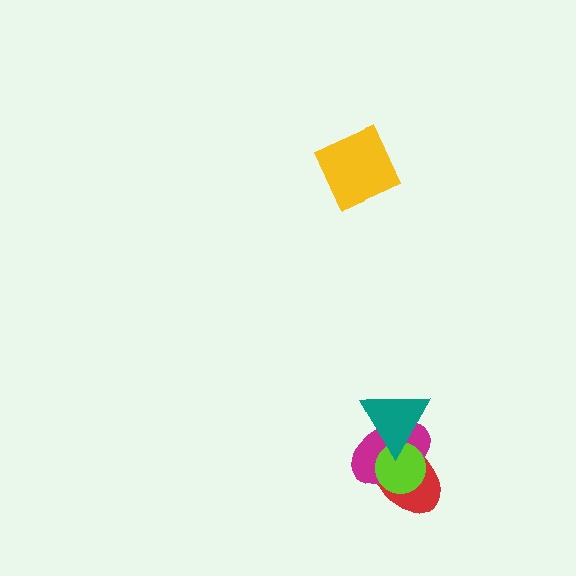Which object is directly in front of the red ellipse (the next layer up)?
The magenta ellipse is directly in front of the red ellipse.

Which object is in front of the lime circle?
The teal triangle is in front of the lime circle.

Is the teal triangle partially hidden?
No, no other shape covers it.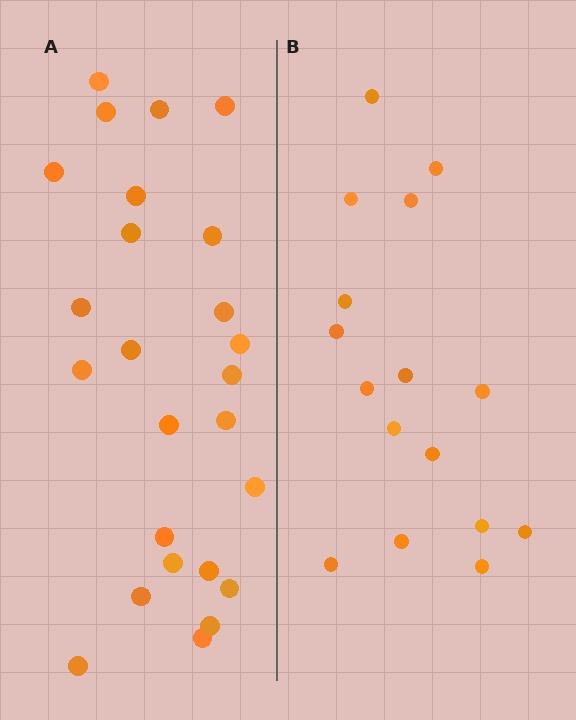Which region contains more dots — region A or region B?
Region A (the left region) has more dots.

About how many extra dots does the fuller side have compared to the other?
Region A has roughly 8 or so more dots than region B.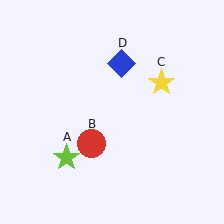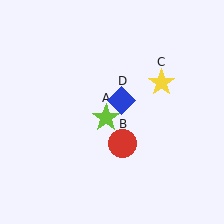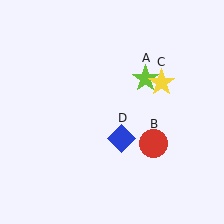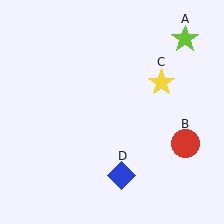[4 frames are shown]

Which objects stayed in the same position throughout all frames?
Yellow star (object C) remained stationary.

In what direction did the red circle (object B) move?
The red circle (object B) moved right.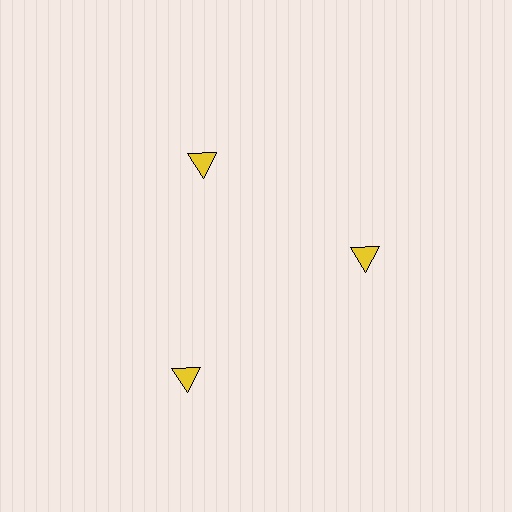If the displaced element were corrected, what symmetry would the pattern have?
It would have 3-fold rotational symmetry — the pattern would map onto itself every 120 degrees.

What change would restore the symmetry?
The symmetry would be restored by moving it inward, back onto the ring so that all 3 triangles sit at equal angles and equal distance from the center.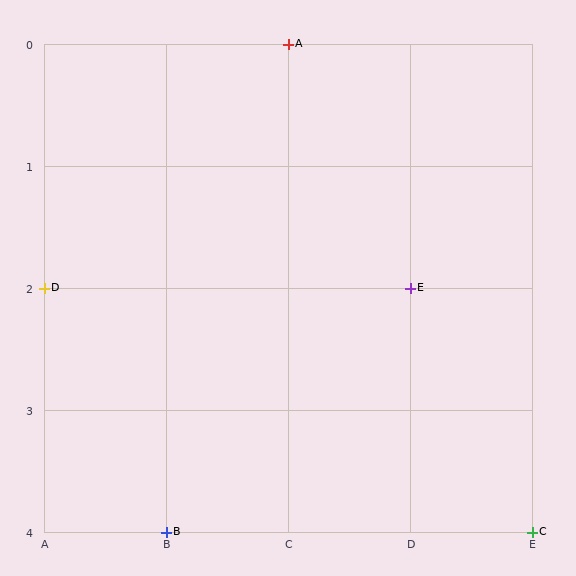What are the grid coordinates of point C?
Point C is at grid coordinates (E, 4).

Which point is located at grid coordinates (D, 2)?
Point E is at (D, 2).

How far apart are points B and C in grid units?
Points B and C are 3 columns apart.